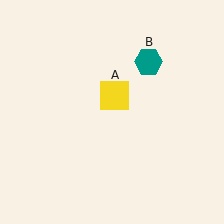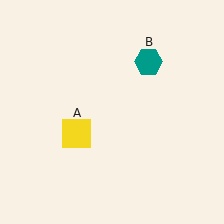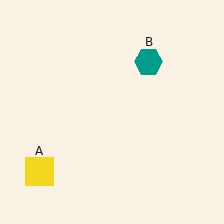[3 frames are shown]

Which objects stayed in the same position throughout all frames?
Teal hexagon (object B) remained stationary.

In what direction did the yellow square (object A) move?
The yellow square (object A) moved down and to the left.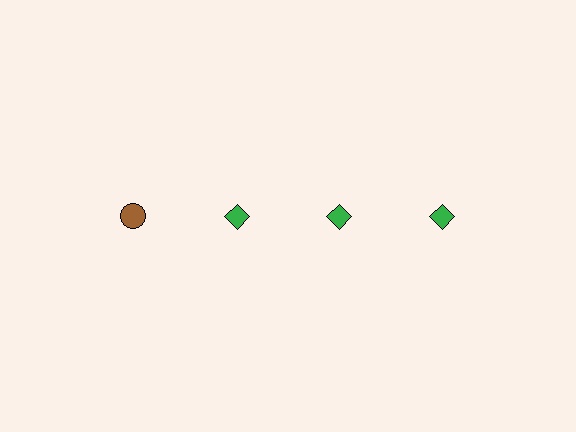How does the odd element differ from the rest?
It differs in both color (brown instead of green) and shape (circle instead of diamond).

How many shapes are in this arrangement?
There are 4 shapes arranged in a grid pattern.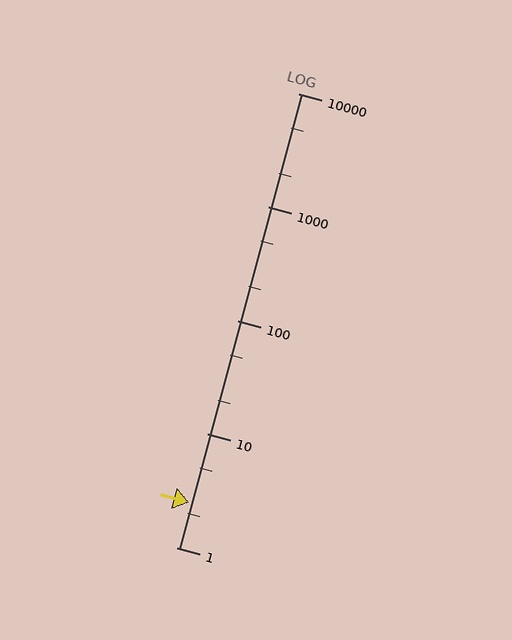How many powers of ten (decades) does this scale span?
The scale spans 4 decades, from 1 to 10000.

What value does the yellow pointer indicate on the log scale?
The pointer indicates approximately 2.5.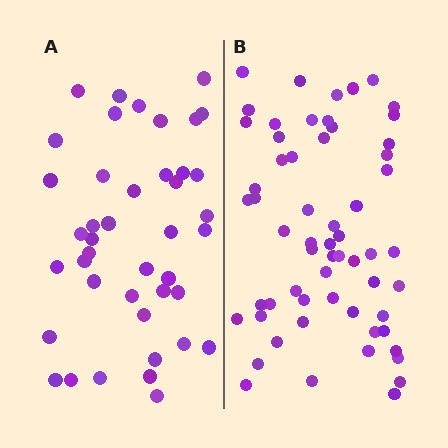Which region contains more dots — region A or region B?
Region B (the right region) has more dots.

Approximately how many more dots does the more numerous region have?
Region B has approximately 20 more dots than region A.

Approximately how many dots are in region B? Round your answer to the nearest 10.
About 60 dots.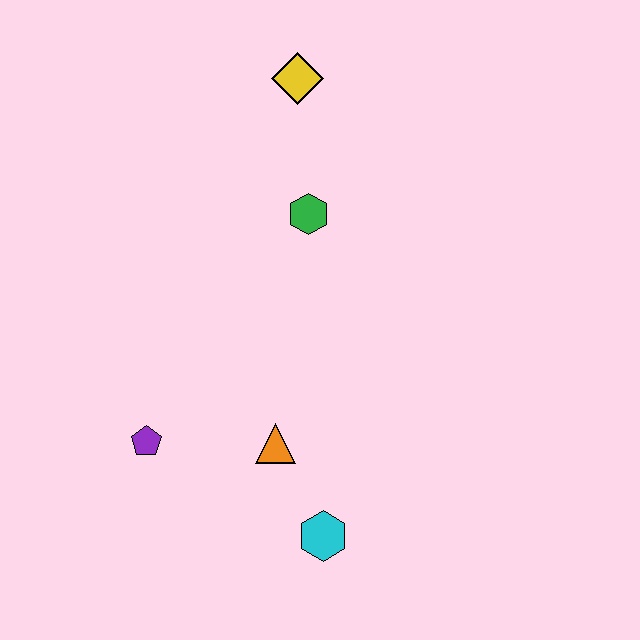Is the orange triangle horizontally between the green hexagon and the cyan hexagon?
No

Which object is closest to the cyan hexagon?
The orange triangle is closest to the cyan hexagon.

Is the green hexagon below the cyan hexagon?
No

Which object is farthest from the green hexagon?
The cyan hexagon is farthest from the green hexagon.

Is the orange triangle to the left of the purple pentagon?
No